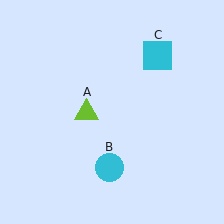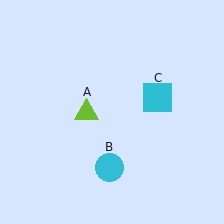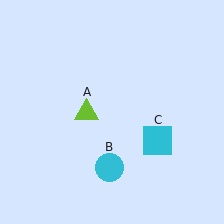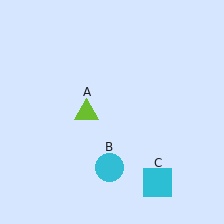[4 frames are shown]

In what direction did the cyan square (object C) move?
The cyan square (object C) moved down.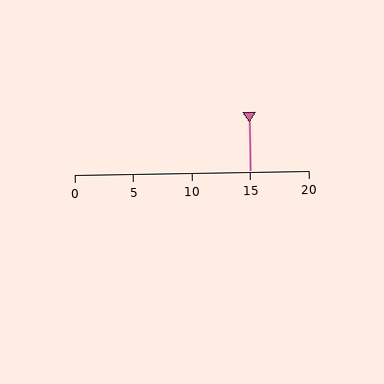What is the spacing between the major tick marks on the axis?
The major ticks are spaced 5 apart.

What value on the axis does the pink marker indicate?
The marker indicates approximately 15.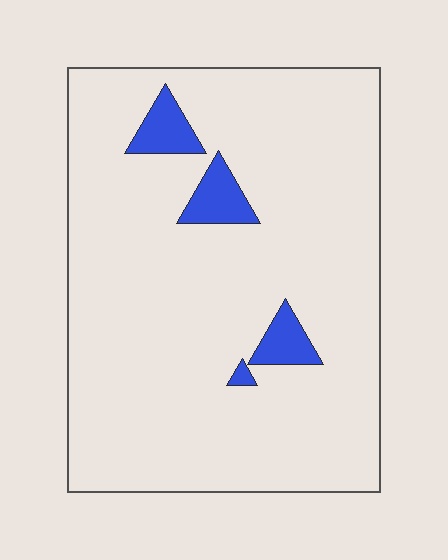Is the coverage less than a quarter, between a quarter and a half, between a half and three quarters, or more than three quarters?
Less than a quarter.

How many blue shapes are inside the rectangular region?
4.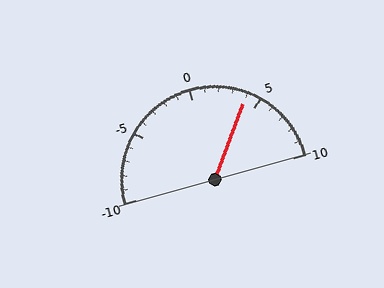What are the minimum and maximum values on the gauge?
The gauge ranges from -10 to 10.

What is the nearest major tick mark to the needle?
The nearest major tick mark is 5.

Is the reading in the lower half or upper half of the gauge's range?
The reading is in the upper half of the range (-10 to 10).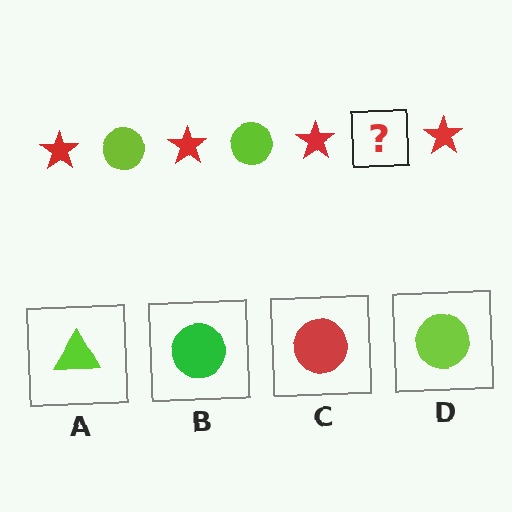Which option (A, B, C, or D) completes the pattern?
D.